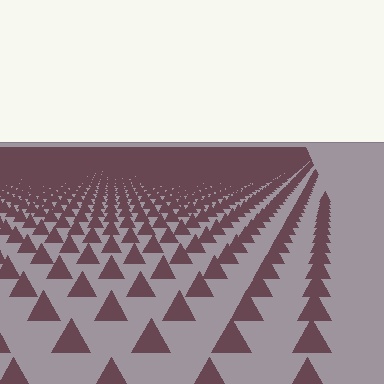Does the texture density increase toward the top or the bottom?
Density increases toward the top.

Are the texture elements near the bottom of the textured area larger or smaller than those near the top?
Larger. Near the bottom, elements are closer to the viewer and appear at a bigger on-screen size.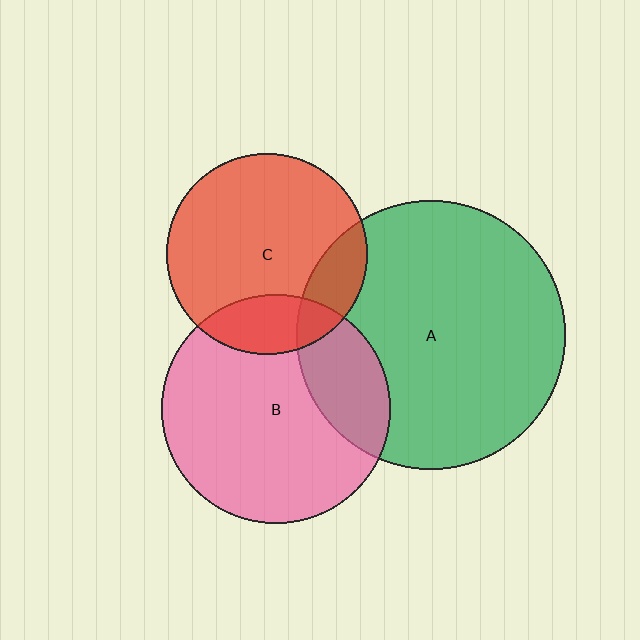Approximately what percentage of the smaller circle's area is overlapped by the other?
Approximately 15%.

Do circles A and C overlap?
Yes.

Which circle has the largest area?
Circle A (green).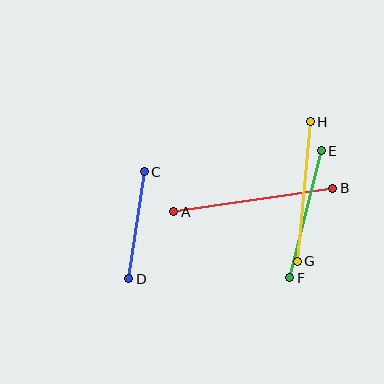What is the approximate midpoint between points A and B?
The midpoint is at approximately (253, 200) pixels.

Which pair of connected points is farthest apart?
Points A and B are farthest apart.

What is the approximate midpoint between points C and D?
The midpoint is at approximately (136, 225) pixels.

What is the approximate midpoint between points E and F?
The midpoint is at approximately (305, 214) pixels.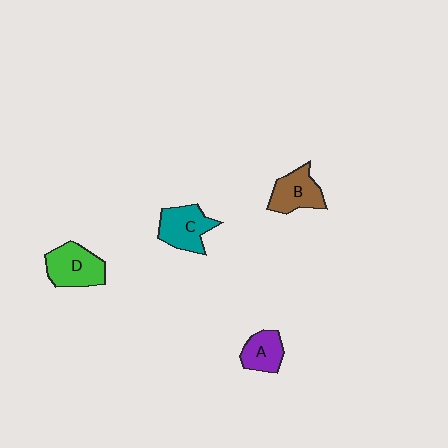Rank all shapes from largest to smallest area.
From largest to smallest: D (green), C (teal), B (brown), A (purple).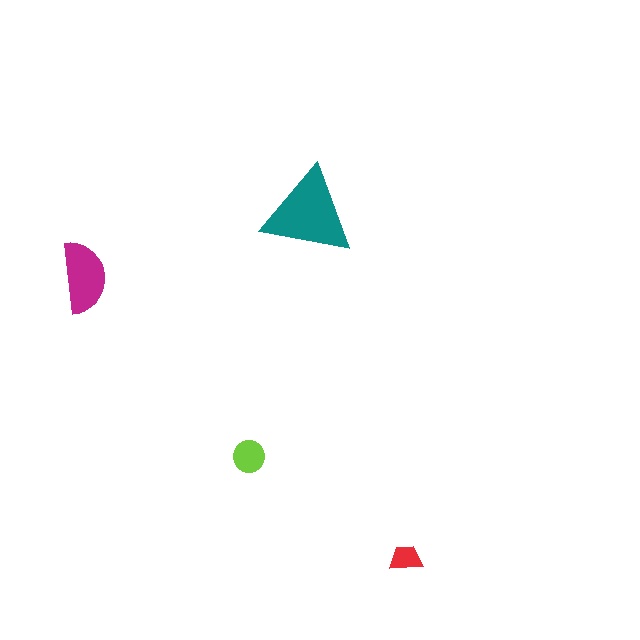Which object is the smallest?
The red trapezoid.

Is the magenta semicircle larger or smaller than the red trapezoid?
Larger.